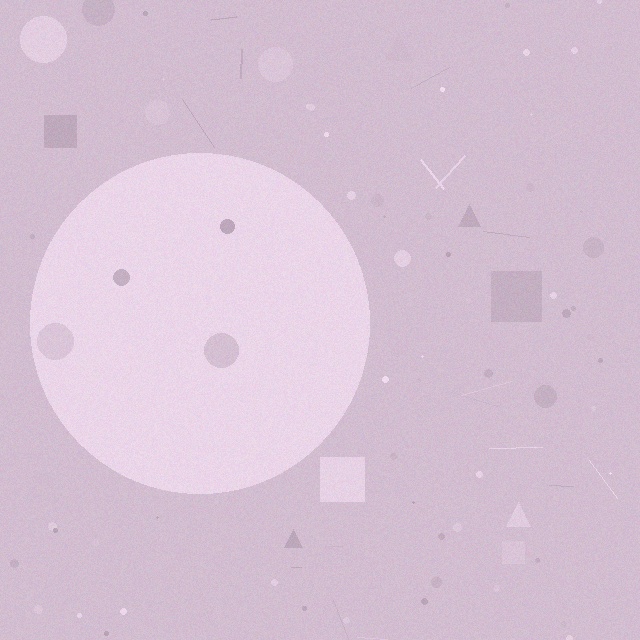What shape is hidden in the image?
A circle is hidden in the image.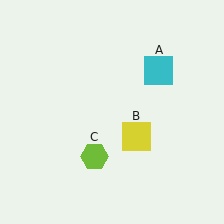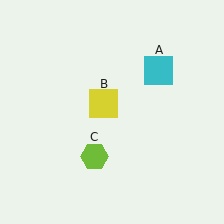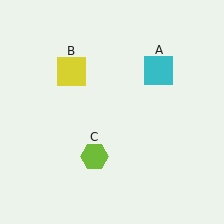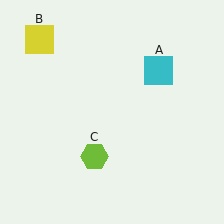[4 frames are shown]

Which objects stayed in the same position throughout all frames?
Cyan square (object A) and lime hexagon (object C) remained stationary.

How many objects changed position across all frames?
1 object changed position: yellow square (object B).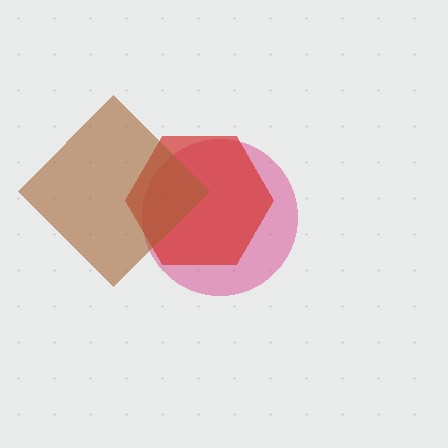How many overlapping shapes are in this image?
There are 3 overlapping shapes in the image.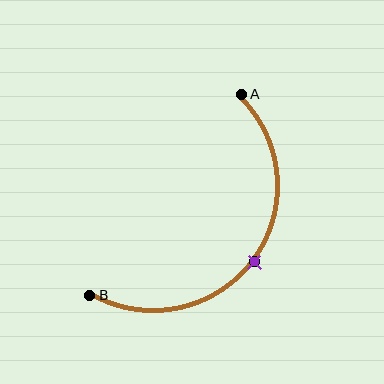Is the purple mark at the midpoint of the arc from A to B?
Yes. The purple mark lies on the arc at equal arc-length from both A and B — it is the arc midpoint.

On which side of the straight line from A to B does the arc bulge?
The arc bulges below and to the right of the straight line connecting A and B.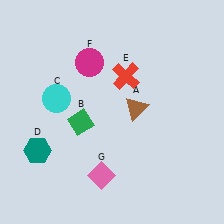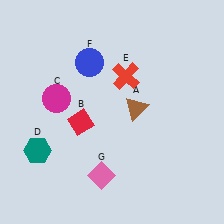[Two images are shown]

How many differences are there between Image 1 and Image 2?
There are 3 differences between the two images.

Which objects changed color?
B changed from green to red. C changed from cyan to magenta. F changed from magenta to blue.